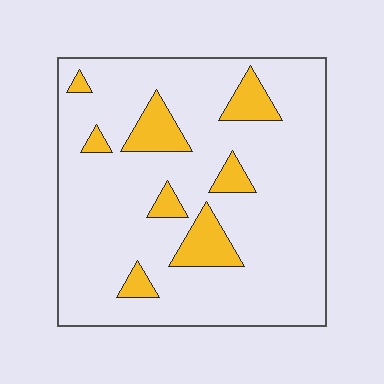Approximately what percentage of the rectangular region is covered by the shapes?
Approximately 15%.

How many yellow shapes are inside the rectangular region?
8.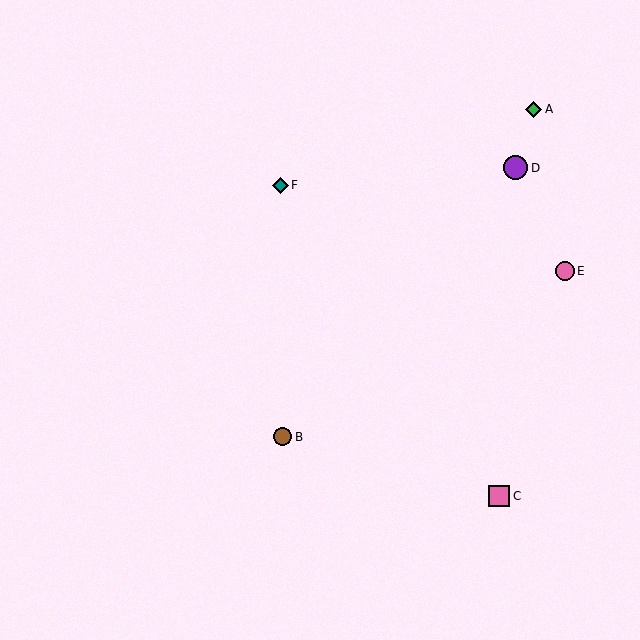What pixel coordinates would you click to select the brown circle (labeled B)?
Click at (283, 437) to select the brown circle B.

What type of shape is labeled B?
Shape B is a brown circle.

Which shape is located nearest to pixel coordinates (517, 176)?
The purple circle (labeled D) at (516, 168) is nearest to that location.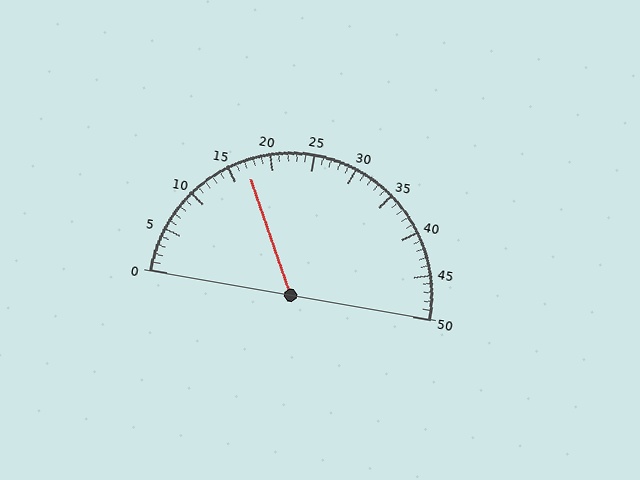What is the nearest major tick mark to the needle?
The nearest major tick mark is 15.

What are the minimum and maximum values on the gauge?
The gauge ranges from 0 to 50.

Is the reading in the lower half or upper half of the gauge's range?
The reading is in the lower half of the range (0 to 50).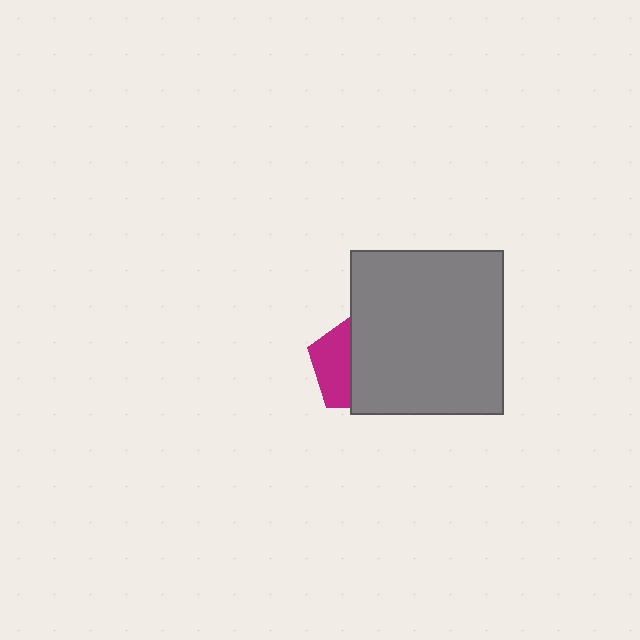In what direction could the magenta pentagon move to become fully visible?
The magenta pentagon could move left. That would shift it out from behind the gray rectangle entirely.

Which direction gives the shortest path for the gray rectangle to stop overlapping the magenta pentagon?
Moving right gives the shortest separation.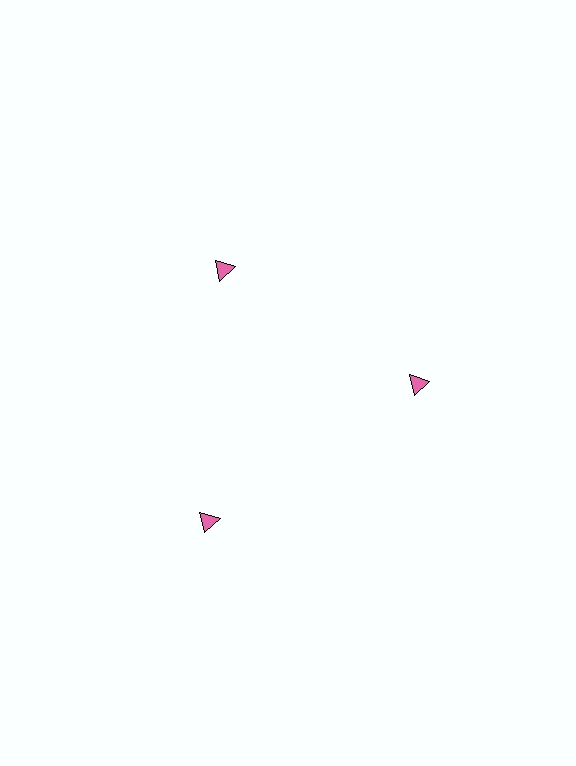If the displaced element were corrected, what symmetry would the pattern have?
It would have 3-fold rotational symmetry — the pattern would map onto itself every 120 degrees.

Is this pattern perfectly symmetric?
No. The 3 pink triangles are arranged in a ring, but one element near the 7 o'clock position is pushed outward from the center, breaking the 3-fold rotational symmetry.